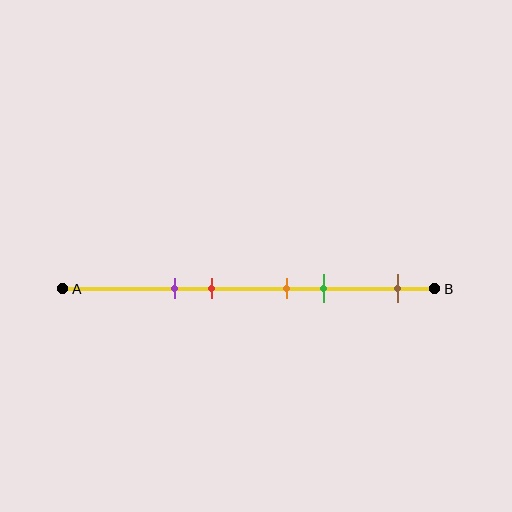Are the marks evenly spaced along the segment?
No, the marks are not evenly spaced.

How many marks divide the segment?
There are 5 marks dividing the segment.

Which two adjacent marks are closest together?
The orange and green marks are the closest adjacent pair.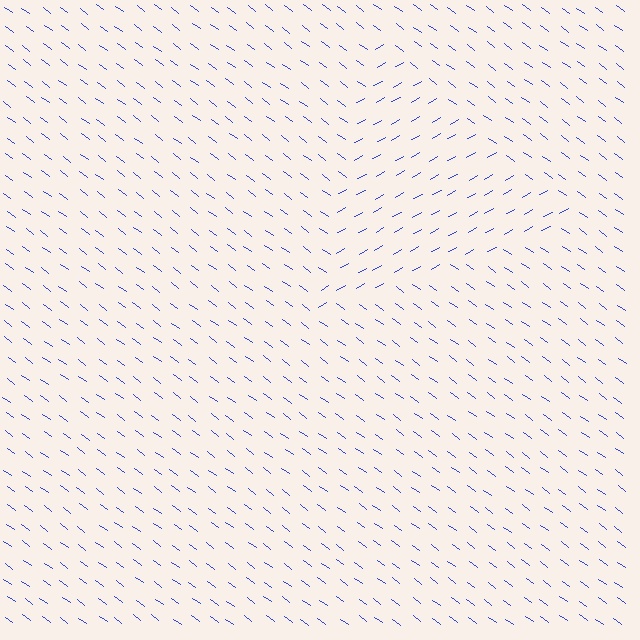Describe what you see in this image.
The image is filled with small blue line segments. A triangle region in the image has lines oriented differently from the surrounding lines, creating a visible texture boundary.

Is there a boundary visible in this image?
Yes, there is a texture boundary formed by a change in line orientation.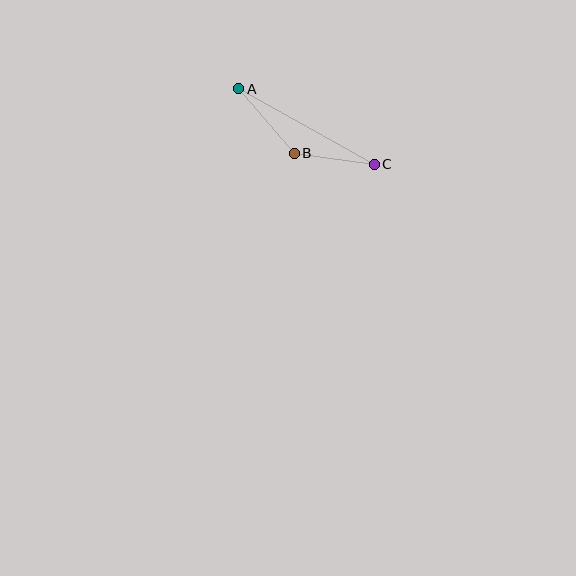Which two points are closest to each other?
Points B and C are closest to each other.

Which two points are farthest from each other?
Points A and C are farthest from each other.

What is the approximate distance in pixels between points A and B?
The distance between A and B is approximately 85 pixels.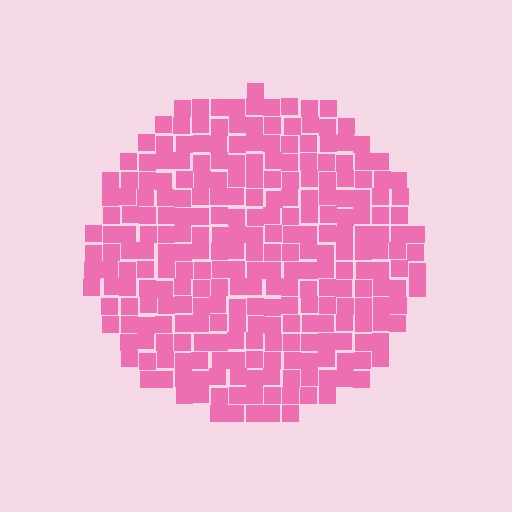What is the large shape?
The large shape is a circle.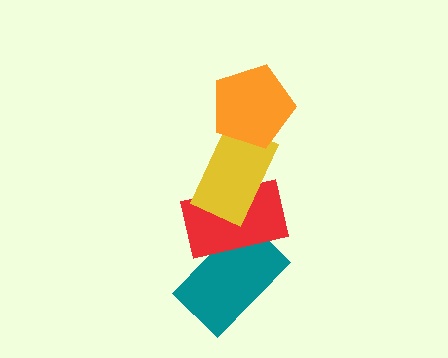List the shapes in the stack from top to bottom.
From top to bottom: the orange pentagon, the yellow rectangle, the red rectangle, the teal rectangle.